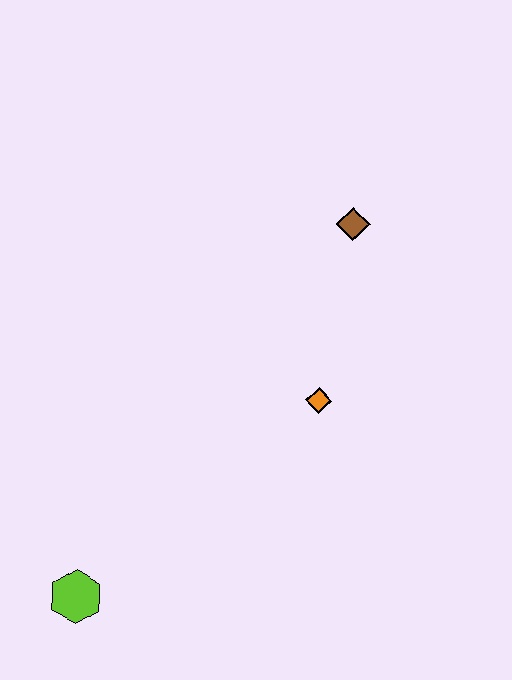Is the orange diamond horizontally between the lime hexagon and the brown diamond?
Yes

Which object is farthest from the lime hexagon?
The brown diamond is farthest from the lime hexagon.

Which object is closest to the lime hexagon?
The orange diamond is closest to the lime hexagon.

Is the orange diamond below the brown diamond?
Yes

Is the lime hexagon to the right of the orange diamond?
No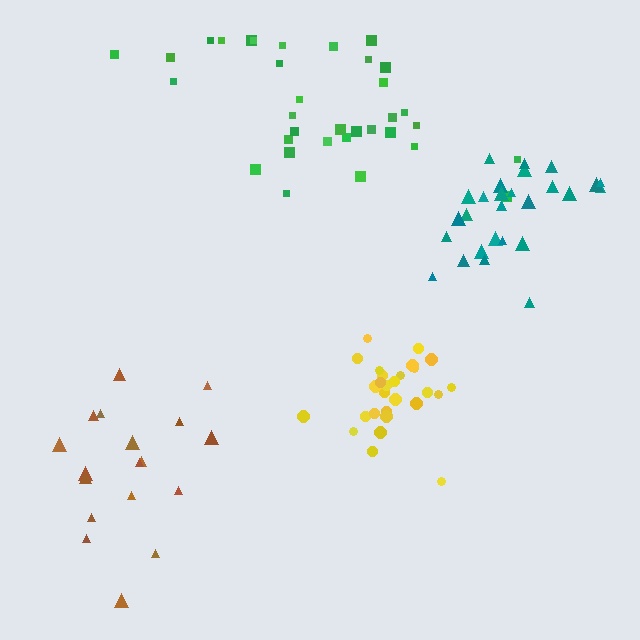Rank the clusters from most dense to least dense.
yellow, teal, brown, green.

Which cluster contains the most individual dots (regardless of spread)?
Green (34).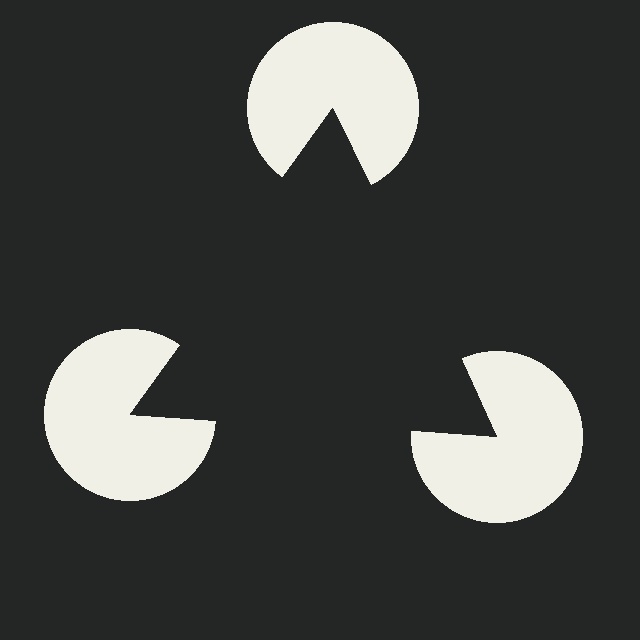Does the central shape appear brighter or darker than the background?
It typically appears slightly darker than the background, even though no actual brightness change is drawn.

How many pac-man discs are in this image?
There are 3 — one at each vertex of the illusory triangle.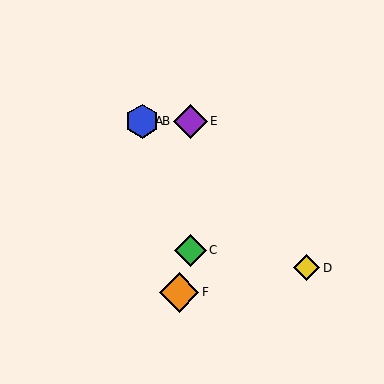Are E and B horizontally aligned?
Yes, both are at y≈121.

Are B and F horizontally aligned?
No, B is at y≈121 and F is at y≈292.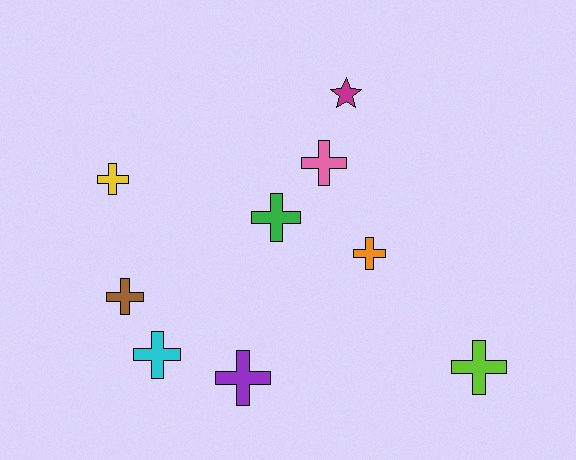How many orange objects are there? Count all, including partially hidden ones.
There is 1 orange object.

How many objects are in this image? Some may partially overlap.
There are 9 objects.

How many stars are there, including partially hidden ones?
There is 1 star.